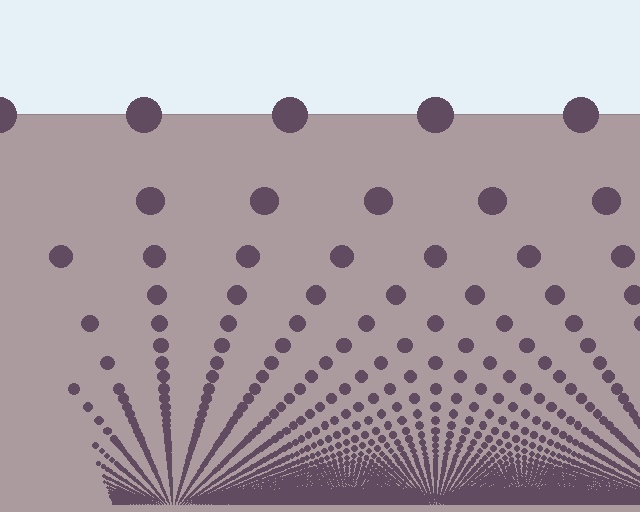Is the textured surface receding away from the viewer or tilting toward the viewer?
The surface appears to tilt toward the viewer. Texture elements get larger and sparser toward the top.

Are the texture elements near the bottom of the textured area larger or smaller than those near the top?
Smaller. The gradient is inverted — elements near the bottom are smaller and denser.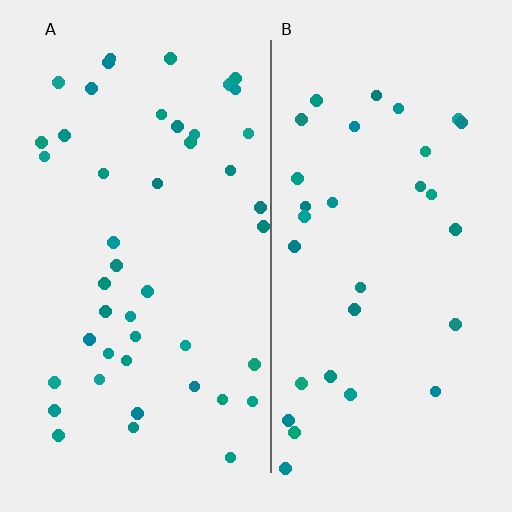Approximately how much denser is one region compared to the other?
Approximately 1.4× — region A over region B.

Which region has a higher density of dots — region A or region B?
A (the left).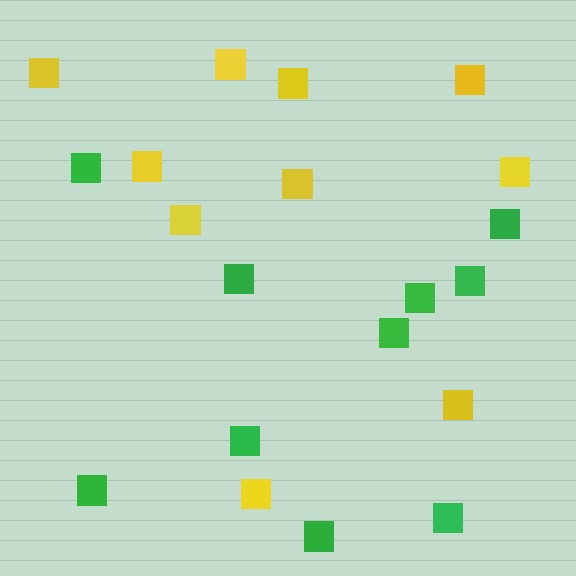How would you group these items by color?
There are 2 groups: one group of yellow squares (10) and one group of green squares (10).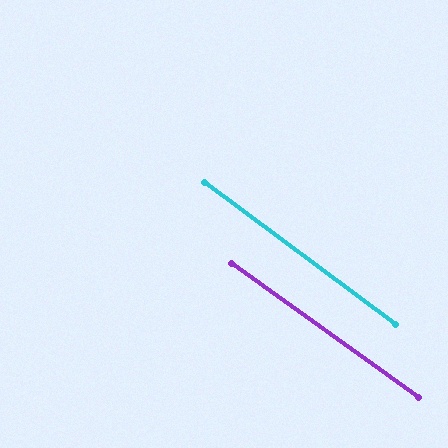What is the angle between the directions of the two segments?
Approximately 1 degree.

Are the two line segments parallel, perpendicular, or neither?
Parallel — their directions differ by only 1.0°.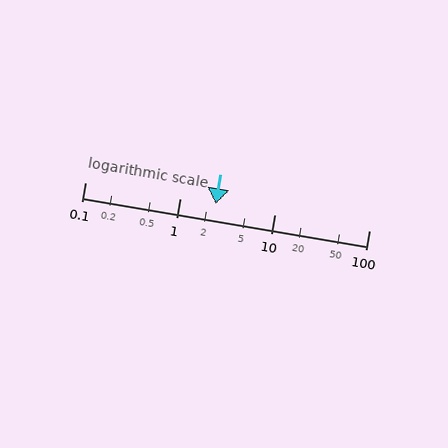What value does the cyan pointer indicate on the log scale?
The pointer indicates approximately 2.4.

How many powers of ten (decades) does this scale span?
The scale spans 3 decades, from 0.1 to 100.